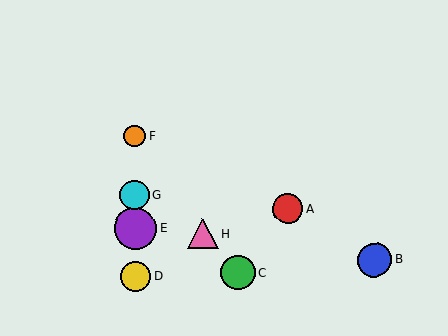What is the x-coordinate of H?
Object H is at x≈203.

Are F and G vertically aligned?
Yes, both are at x≈134.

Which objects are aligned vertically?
Objects D, E, F, G are aligned vertically.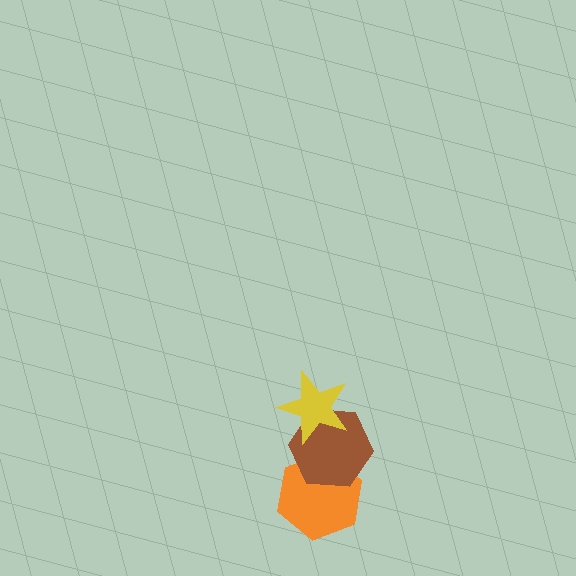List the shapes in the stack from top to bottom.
From top to bottom: the yellow star, the brown hexagon, the orange hexagon.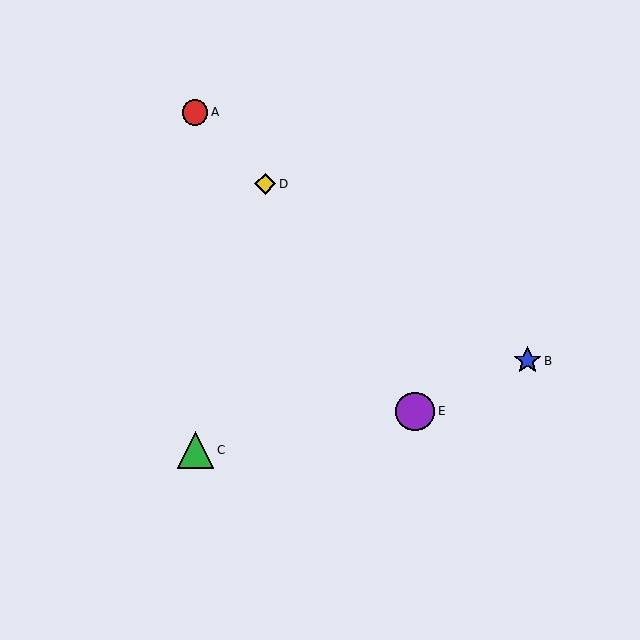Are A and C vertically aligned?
Yes, both are at x≈195.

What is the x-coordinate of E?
Object E is at x≈415.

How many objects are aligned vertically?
2 objects (A, C) are aligned vertically.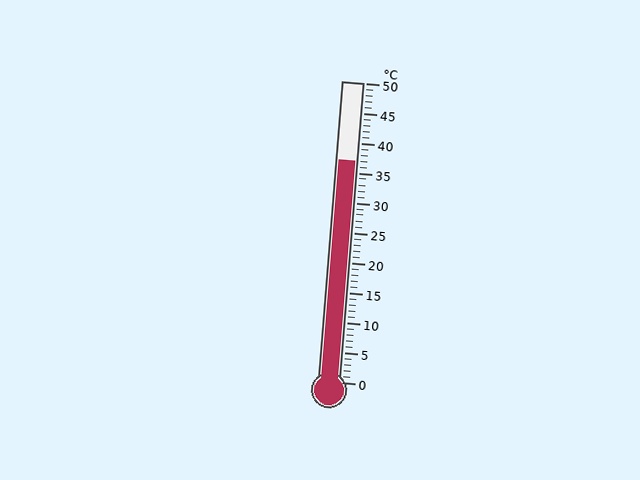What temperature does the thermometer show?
The thermometer shows approximately 37°C.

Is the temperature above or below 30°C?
The temperature is above 30°C.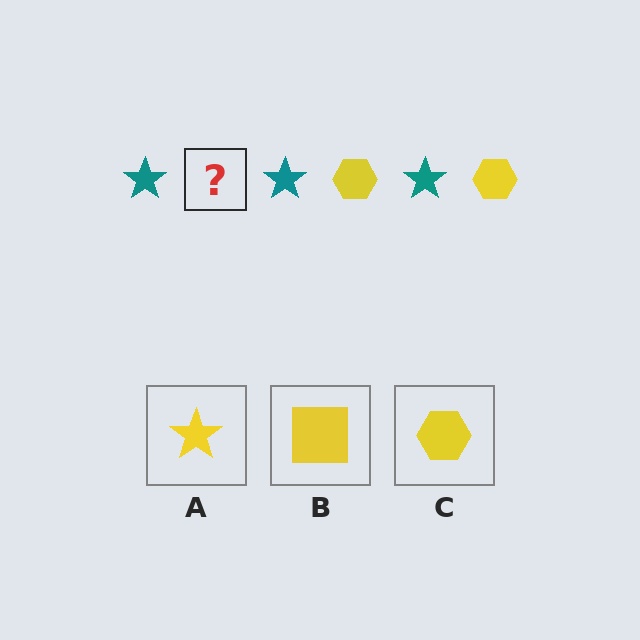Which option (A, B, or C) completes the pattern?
C.